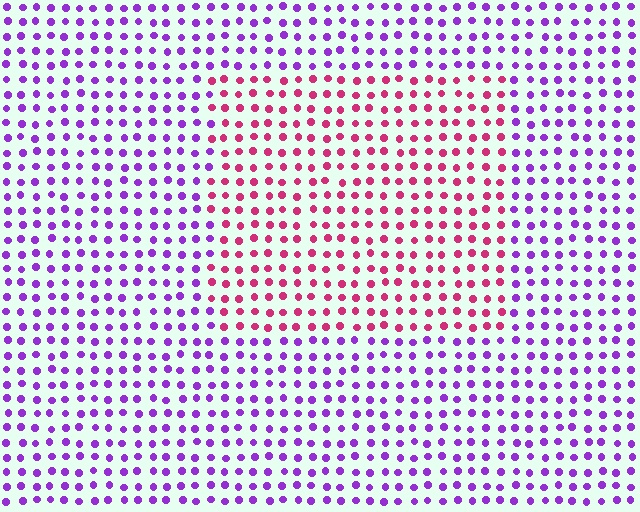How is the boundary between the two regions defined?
The boundary is defined purely by a slight shift in hue (about 55 degrees). Spacing, size, and orientation are identical on both sides.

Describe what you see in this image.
The image is filled with small purple elements in a uniform arrangement. A rectangle-shaped region is visible where the elements are tinted to a slightly different hue, forming a subtle color boundary.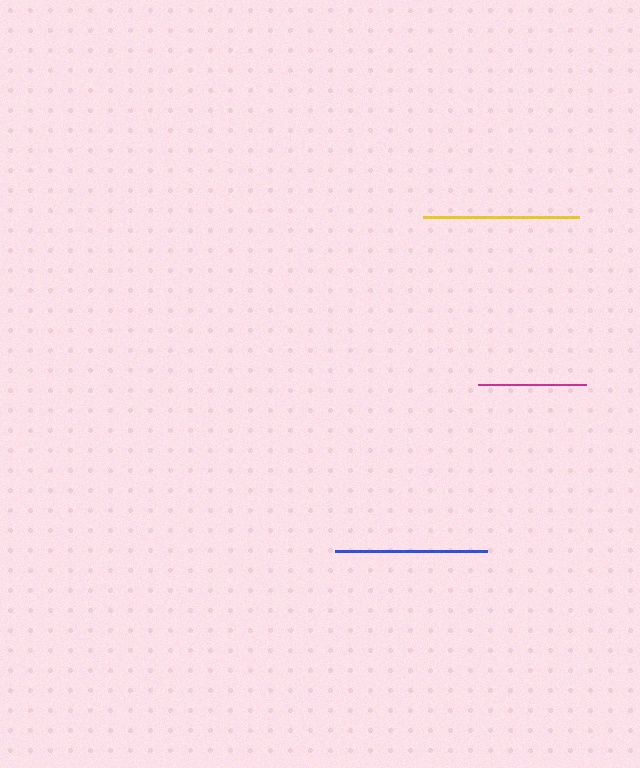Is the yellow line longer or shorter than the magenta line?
The yellow line is longer than the magenta line.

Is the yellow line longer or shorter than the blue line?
The yellow line is longer than the blue line.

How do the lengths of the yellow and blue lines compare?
The yellow and blue lines are approximately the same length.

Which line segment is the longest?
The yellow line is the longest at approximately 156 pixels.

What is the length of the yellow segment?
The yellow segment is approximately 156 pixels long.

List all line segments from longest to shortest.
From longest to shortest: yellow, blue, magenta.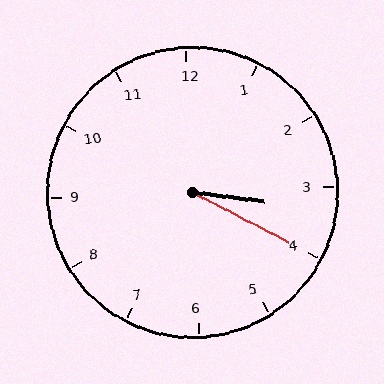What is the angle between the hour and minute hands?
Approximately 20 degrees.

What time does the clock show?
3:20.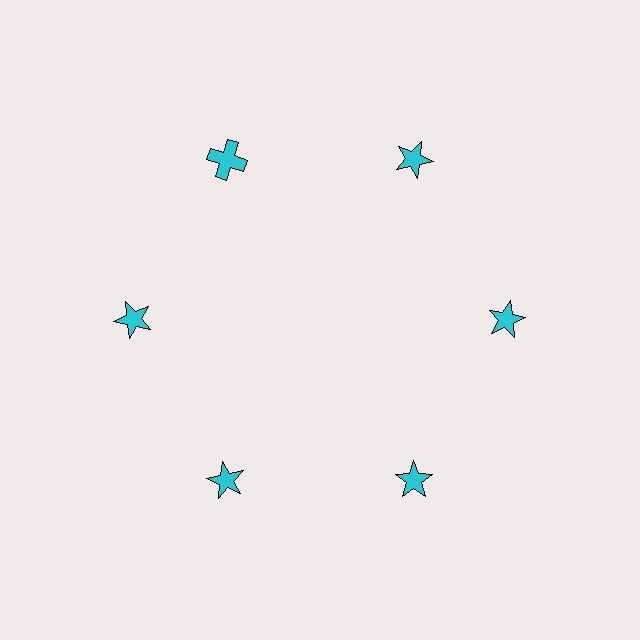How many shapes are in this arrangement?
There are 6 shapes arranged in a ring pattern.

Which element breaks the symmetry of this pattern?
The cyan cross at roughly the 11 o'clock position breaks the symmetry. All other shapes are cyan stars.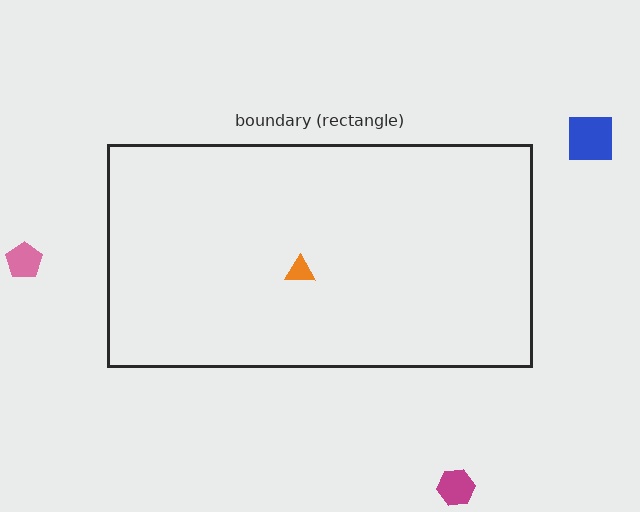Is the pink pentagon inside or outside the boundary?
Outside.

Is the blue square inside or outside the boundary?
Outside.